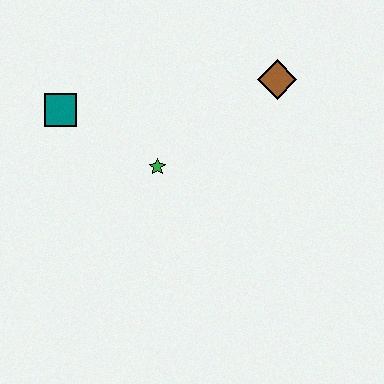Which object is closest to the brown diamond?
The green star is closest to the brown diamond.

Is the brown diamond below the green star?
No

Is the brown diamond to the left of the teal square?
No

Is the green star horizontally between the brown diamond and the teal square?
Yes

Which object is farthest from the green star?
The brown diamond is farthest from the green star.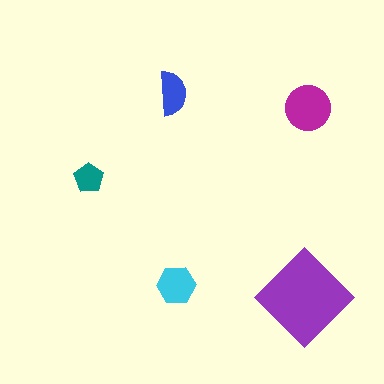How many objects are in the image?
There are 5 objects in the image.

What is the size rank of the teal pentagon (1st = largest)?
5th.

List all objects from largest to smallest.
The purple diamond, the magenta circle, the cyan hexagon, the blue semicircle, the teal pentagon.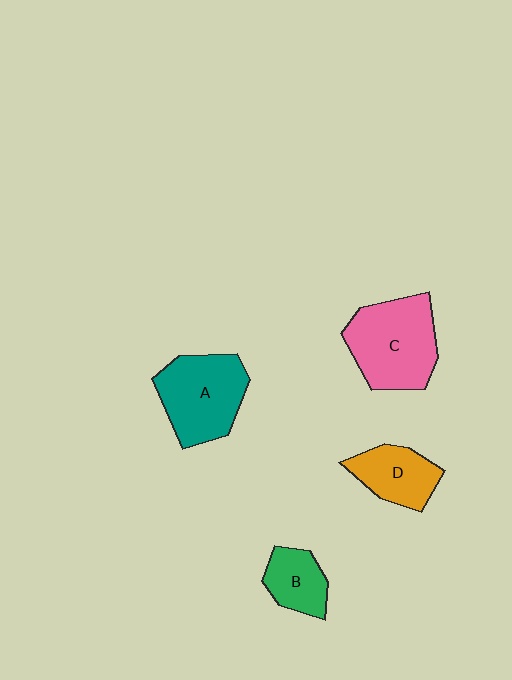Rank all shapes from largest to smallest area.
From largest to smallest: C (pink), A (teal), D (orange), B (green).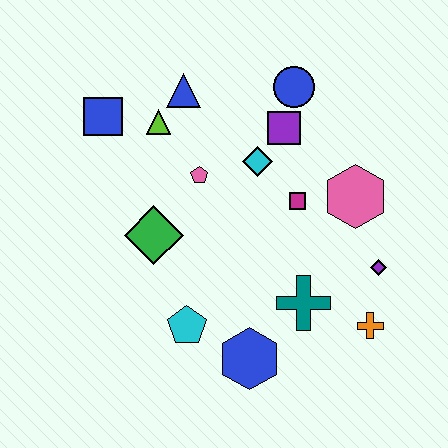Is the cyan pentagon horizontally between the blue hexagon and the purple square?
No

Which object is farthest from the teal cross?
The blue square is farthest from the teal cross.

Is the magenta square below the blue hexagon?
No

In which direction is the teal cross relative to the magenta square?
The teal cross is below the magenta square.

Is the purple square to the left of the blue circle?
Yes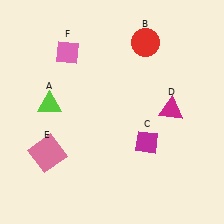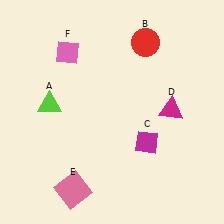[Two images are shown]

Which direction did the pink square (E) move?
The pink square (E) moved down.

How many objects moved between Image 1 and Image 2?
1 object moved between the two images.